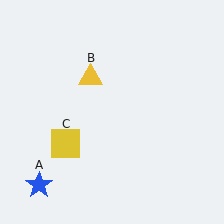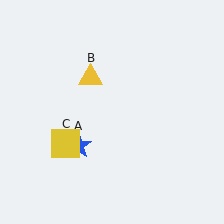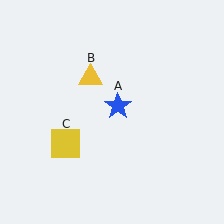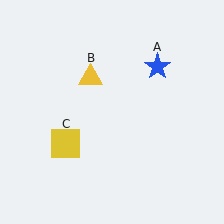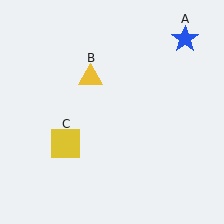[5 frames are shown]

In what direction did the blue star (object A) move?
The blue star (object A) moved up and to the right.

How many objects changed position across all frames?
1 object changed position: blue star (object A).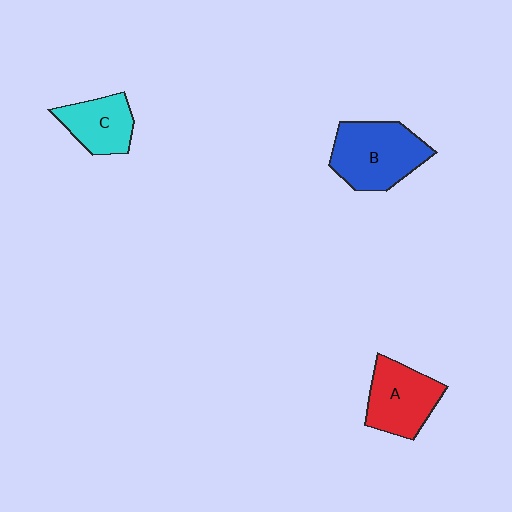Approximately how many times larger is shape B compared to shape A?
Approximately 1.2 times.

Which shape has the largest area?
Shape B (blue).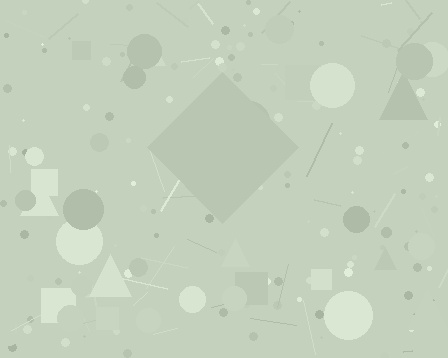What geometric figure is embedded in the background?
A diamond is embedded in the background.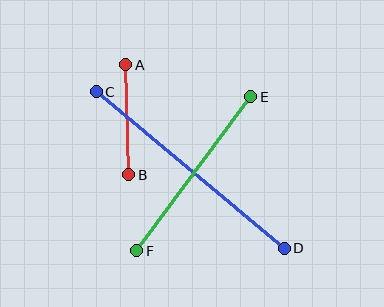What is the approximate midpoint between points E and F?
The midpoint is at approximately (194, 174) pixels.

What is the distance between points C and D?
The distance is approximately 245 pixels.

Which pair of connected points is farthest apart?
Points C and D are farthest apart.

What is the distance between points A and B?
The distance is approximately 110 pixels.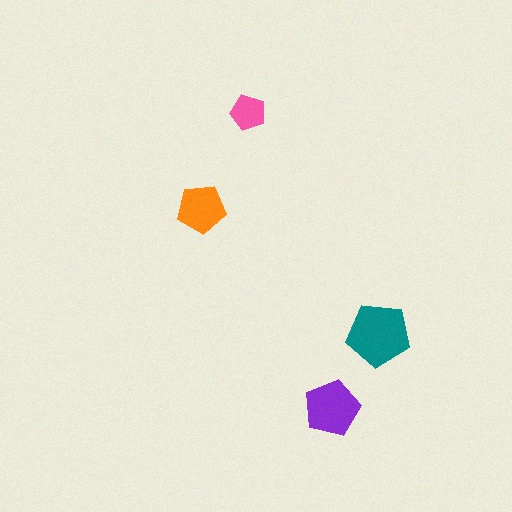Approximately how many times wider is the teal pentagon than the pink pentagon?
About 2 times wider.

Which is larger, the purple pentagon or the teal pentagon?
The teal one.